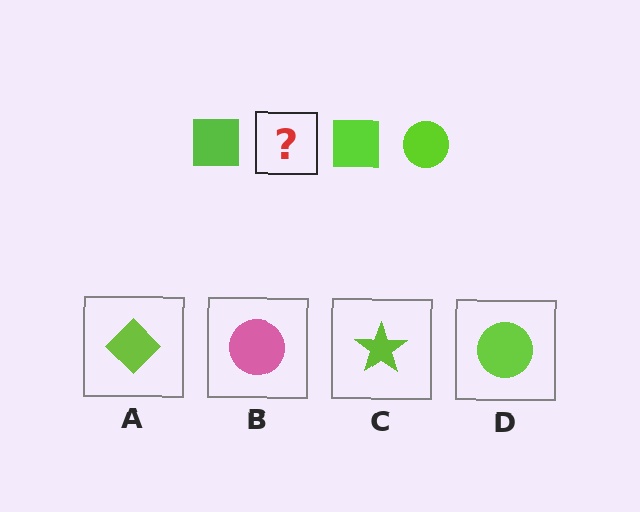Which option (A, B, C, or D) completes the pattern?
D.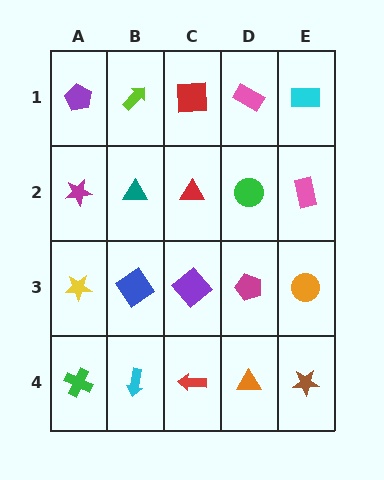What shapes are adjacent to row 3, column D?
A green circle (row 2, column D), an orange triangle (row 4, column D), a purple diamond (row 3, column C), an orange circle (row 3, column E).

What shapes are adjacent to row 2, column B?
A lime arrow (row 1, column B), a blue diamond (row 3, column B), a magenta star (row 2, column A), a red triangle (row 2, column C).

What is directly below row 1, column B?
A teal triangle.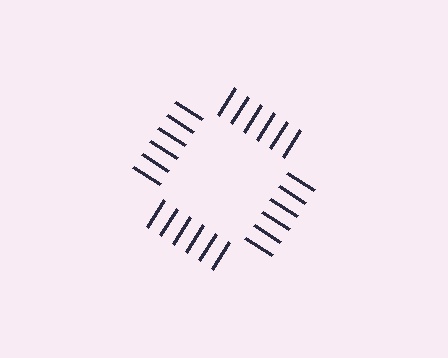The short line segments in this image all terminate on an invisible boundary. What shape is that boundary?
An illusory square — the line segments terminate on its edges but no continuous stroke is drawn.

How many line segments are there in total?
24 — 6 along each of the 4 edges.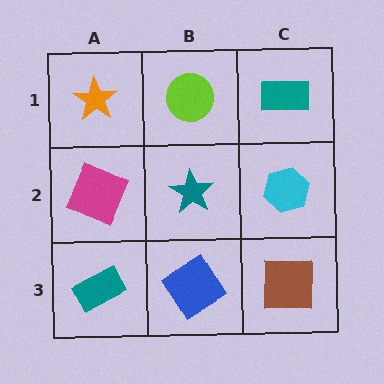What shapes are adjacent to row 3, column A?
A magenta square (row 2, column A), a blue diamond (row 3, column B).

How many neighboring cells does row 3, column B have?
3.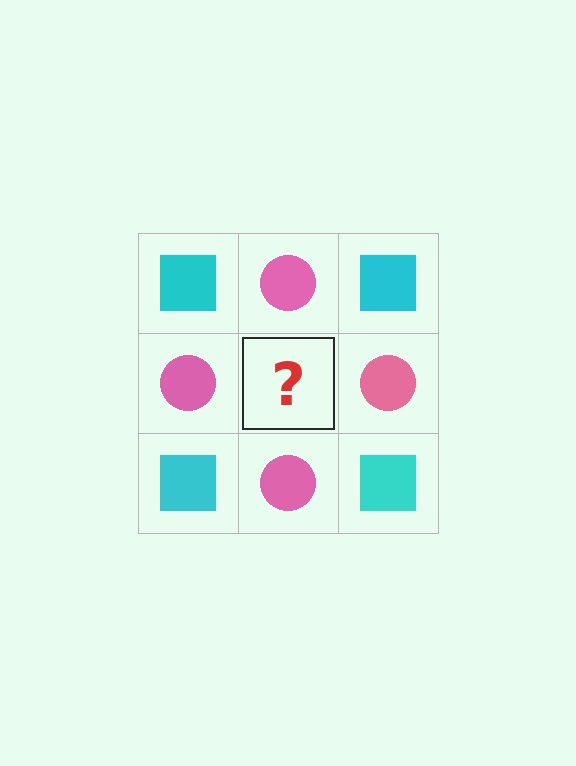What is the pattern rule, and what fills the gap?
The rule is that it alternates cyan square and pink circle in a checkerboard pattern. The gap should be filled with a cyan square.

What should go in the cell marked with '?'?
The missing cell should contain a cyan square.